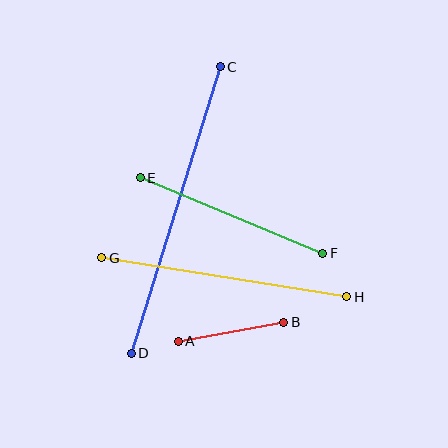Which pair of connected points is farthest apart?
Points C and D are farthest apart.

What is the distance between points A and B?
The distance is approximately 107 pixels.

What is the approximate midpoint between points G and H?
The midpoint is at approximately (224, 277) pixels.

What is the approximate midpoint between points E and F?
The midpoint is at approximately (232, 216) pixels.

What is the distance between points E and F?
The distance is approximately 197 pixels.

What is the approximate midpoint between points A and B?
The midpoint is at approximately (231, 332) pixels.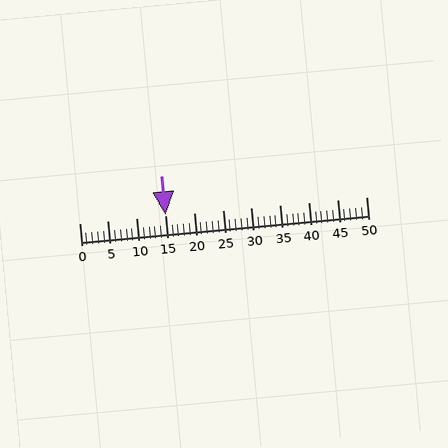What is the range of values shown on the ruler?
The ruler shows values from 0 to 50.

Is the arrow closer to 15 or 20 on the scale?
The arrow is closer to 15.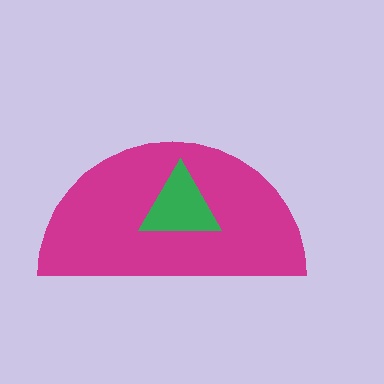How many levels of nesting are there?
2.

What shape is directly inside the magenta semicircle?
The green triangle.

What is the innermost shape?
The green triangle.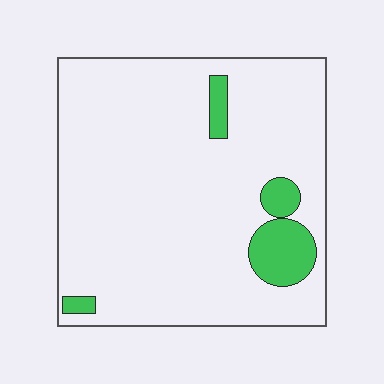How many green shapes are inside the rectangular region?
4.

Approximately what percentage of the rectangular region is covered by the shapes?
Approximately 10%.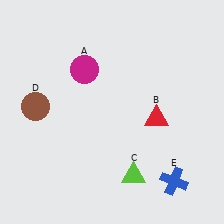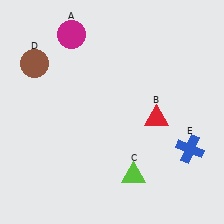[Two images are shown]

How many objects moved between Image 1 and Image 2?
3 objects moved between the two images.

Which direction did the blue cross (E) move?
The blue cross (E) moved up.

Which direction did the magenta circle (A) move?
The magenta circle (A) moved up.